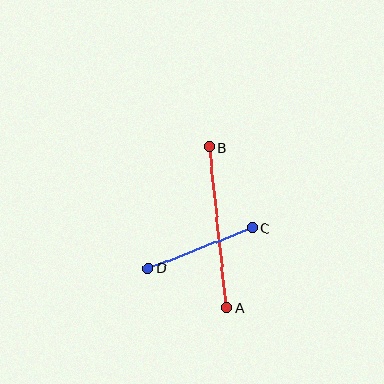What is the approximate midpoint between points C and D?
The midpoint is at approximately (200, 248) pixels.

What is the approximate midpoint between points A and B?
The midpoint is at approximately (218, 227) pixels.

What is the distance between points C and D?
The distance is approximately 112 pixels.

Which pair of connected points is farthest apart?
Points A and B are farthest apart.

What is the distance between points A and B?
The distance is approximately 162 pixels.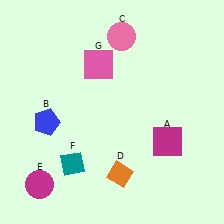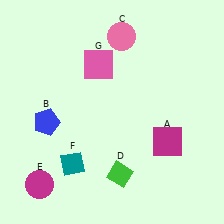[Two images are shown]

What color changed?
The diamond (D) changed from orange in Image 1 to green in Image 2.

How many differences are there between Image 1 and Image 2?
There is 1 difference between the two images.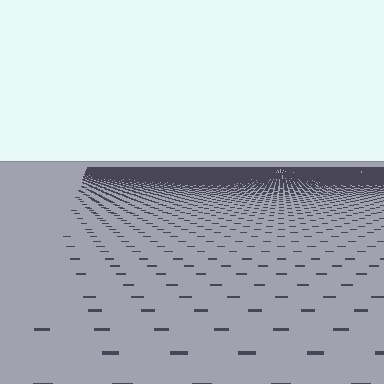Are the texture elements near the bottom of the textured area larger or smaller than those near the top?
Larger. Near the bottom, elements are closer to the viewer and appear at a bigger on-screen size.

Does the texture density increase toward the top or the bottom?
Density increases toward the top.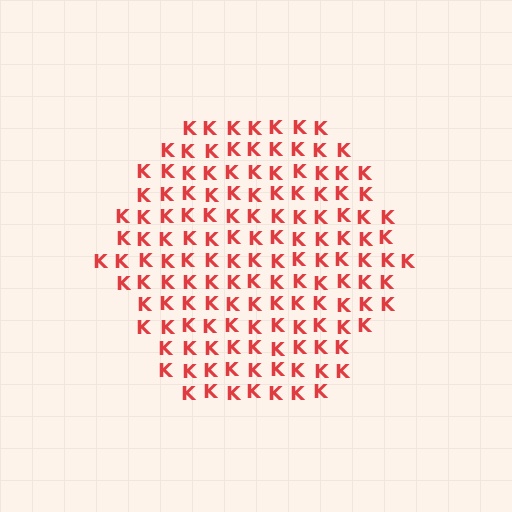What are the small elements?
The small elements are letter K's.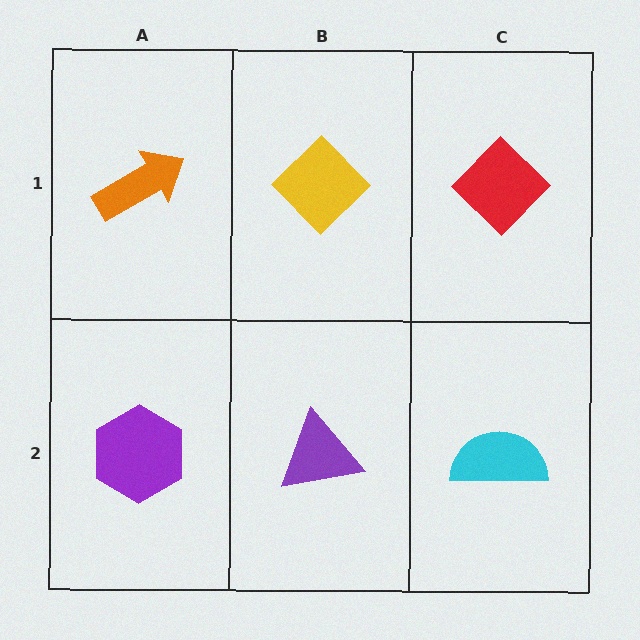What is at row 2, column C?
A cyan semicircle.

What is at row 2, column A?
A purple hexagon.